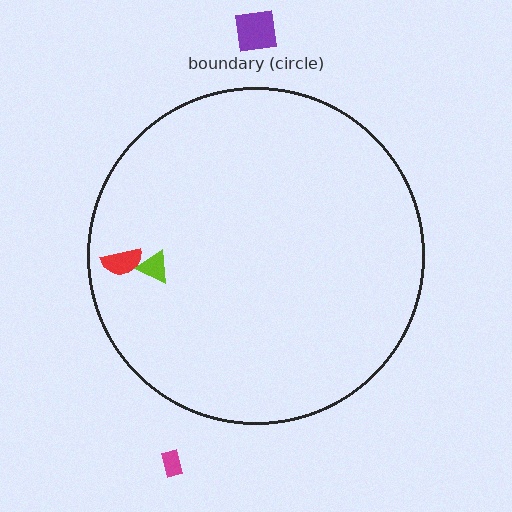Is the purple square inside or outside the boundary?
Outside.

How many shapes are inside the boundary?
2 inside, 2 outside.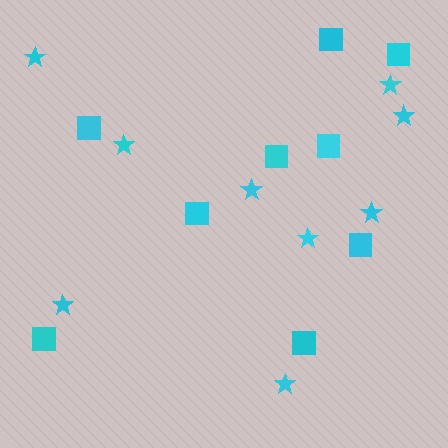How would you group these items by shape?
There are 2 groups: one group of stars (9) and one group of squares (9).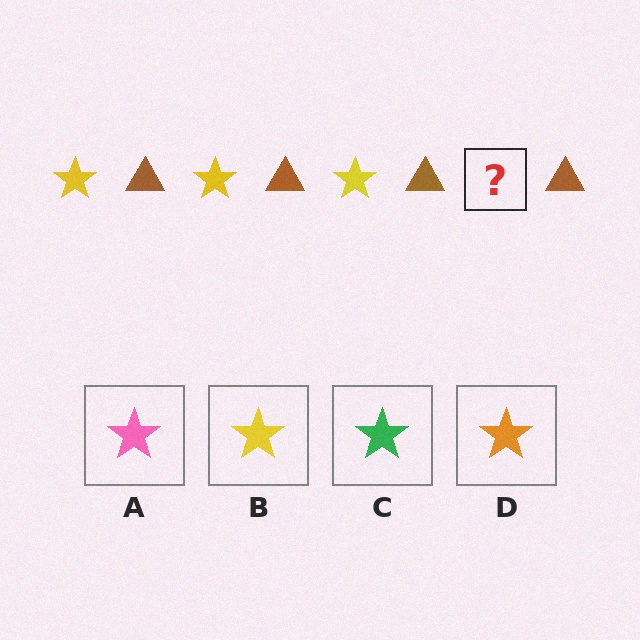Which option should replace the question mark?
Option B.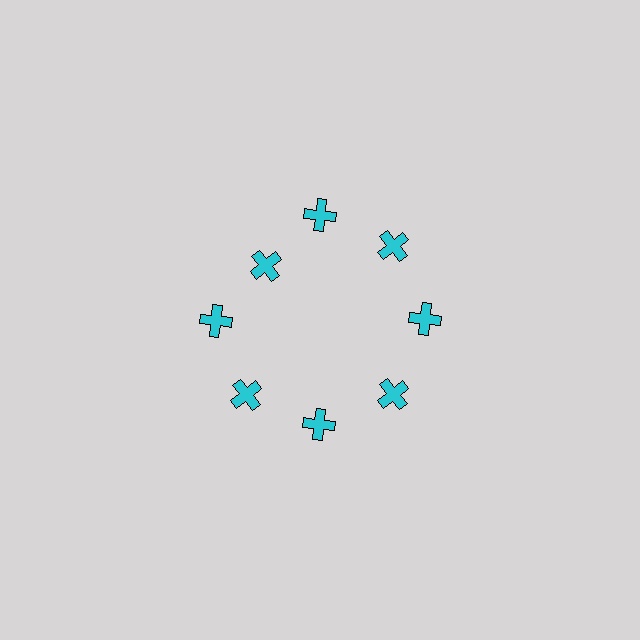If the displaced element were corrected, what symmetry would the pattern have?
It would have 8-fold rotational symmetry — the pattern would map onto itself every 45 degrees.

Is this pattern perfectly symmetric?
No. The 8 cyan crosses are arranged in a ring, but one element near the 10 o'clock position is pulled inward toward the center, breaking the 8-fold rotational symmetry.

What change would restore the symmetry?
The symmetry would be restored by moving it outward, back onto the ring so that all 8 crosses sit at equal angles and equal distance from the center.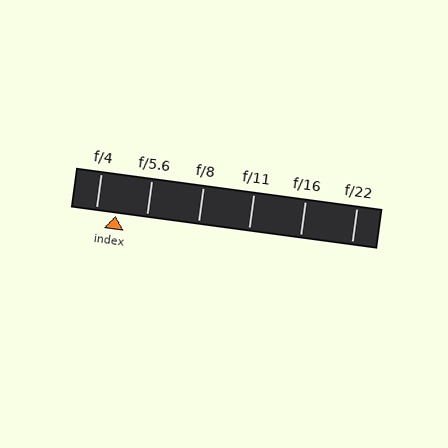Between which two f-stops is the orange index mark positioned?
The index mark is between f/4 and f/5.6.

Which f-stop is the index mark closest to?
The index mark is closest to f/4.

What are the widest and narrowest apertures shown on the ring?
The widest aperture shown is f/4 and the narrowest is f/22.